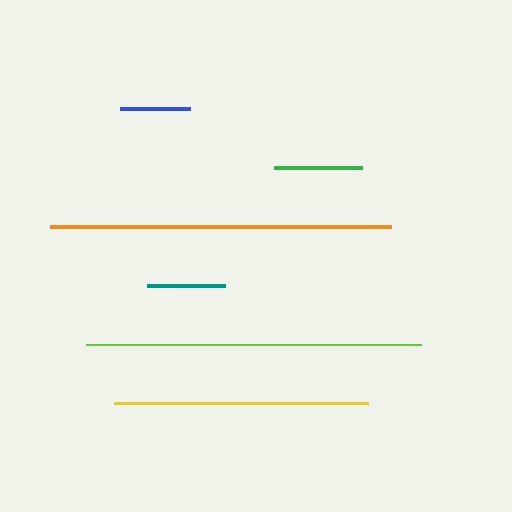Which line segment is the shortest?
The blue line is the shortest at approximately 70 pixels.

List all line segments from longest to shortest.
From longest to shortest: orange, lime, yellow, green, teal, blue.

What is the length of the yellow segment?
The yellow segment is approximately 254 pixels long.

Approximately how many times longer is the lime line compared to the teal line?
The lime line is approximately 4.2 times the length of the teal line.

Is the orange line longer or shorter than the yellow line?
The orange line is longer than the yellow line.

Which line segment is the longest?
The orange line is the longest at approximately 341 pixels.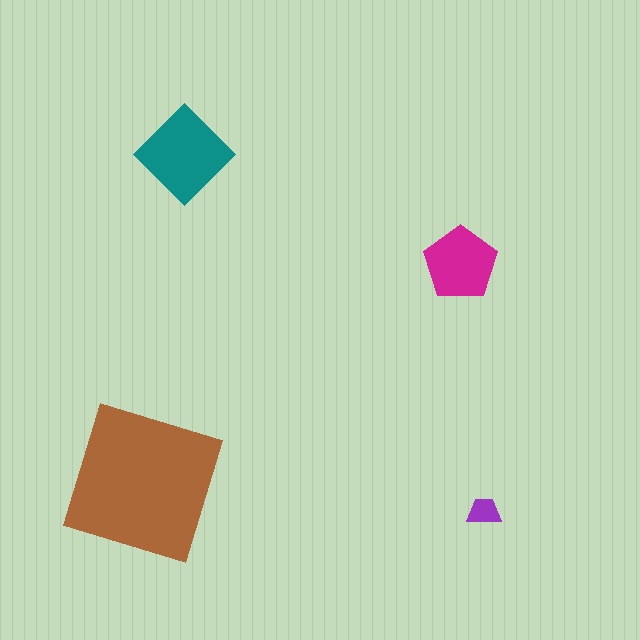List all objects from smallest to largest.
The purple trapezoid, the magenta pentagon, the teal diamond, the brown square.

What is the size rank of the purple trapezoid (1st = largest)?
4th.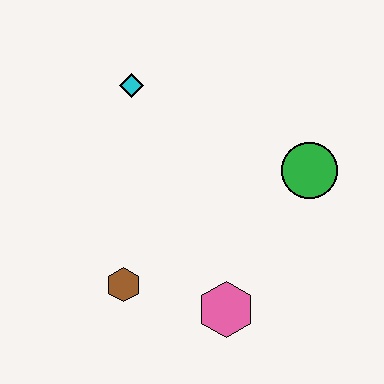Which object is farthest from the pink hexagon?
The cyan diamond is farthest from the pink hexagon.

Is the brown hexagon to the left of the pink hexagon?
Yes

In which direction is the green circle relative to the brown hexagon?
The green circle is to the right of the brown hexagon.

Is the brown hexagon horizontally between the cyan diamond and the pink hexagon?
No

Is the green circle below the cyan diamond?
Yes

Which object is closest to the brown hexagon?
The pink hexagon is closest to the brown hexagon.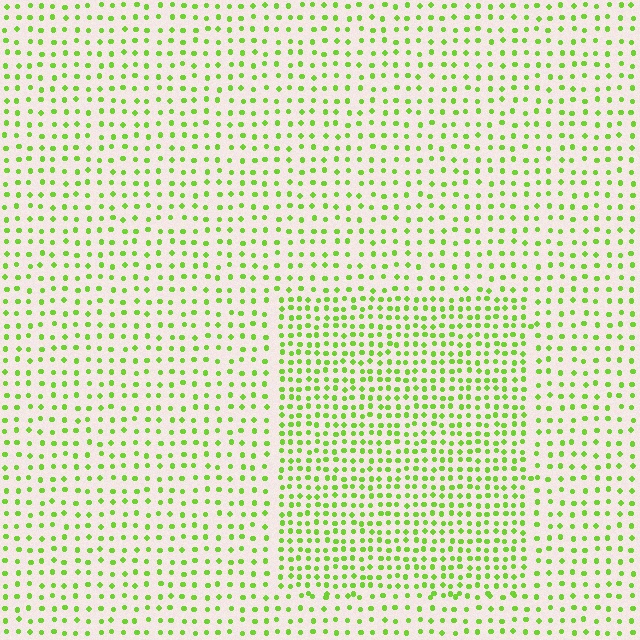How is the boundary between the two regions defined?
The boundary is defined by a change in element density (approximately 1.7x ratio). All elements are the same color, size, and shape.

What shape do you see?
I see a rectangle.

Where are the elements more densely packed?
The elements are more densely packed inside the rectangle boundary.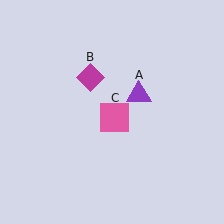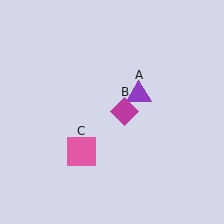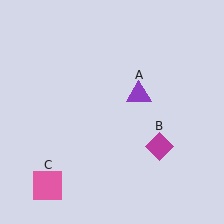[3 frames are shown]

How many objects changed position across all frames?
2 objects changed position: magenta diamond (object B), pink square (object C).